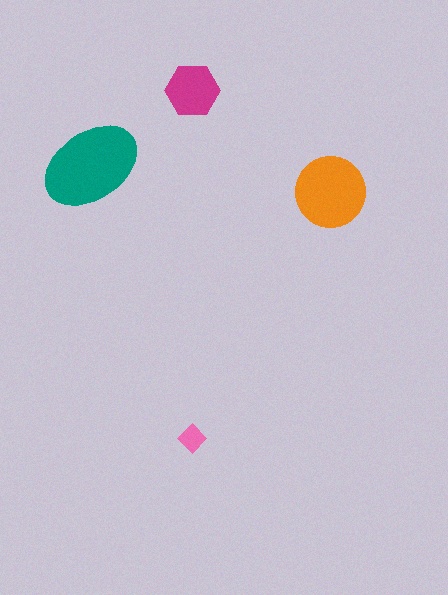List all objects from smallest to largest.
The pink diamond, the magenta hexagon, the orange circle, the teal ellipse.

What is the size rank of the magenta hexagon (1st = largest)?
3rd.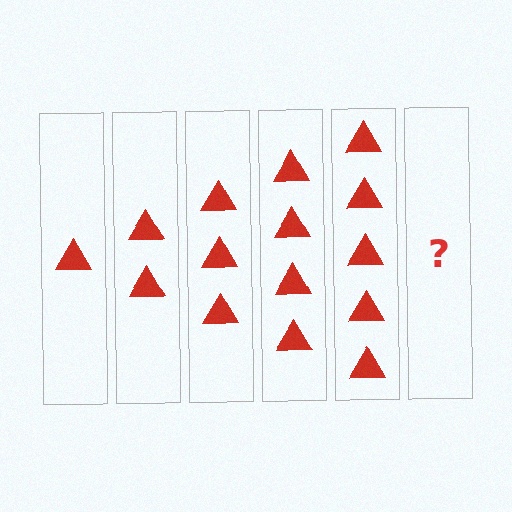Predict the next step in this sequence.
The next step is 6 triangles.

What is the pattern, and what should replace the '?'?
The pattern is that each step adds one more triangle. The '?' should be 6 triangles.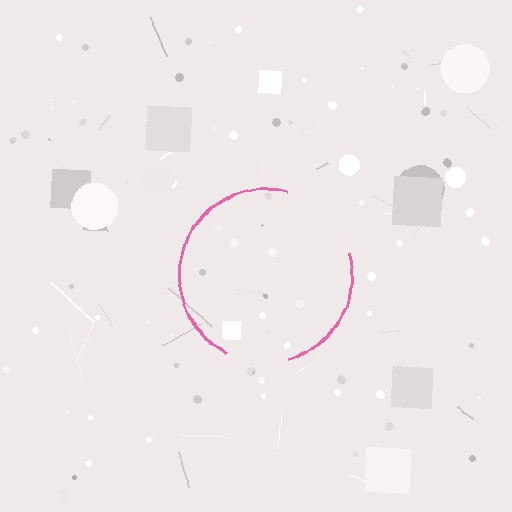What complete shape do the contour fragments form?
The contour fragments form a circle.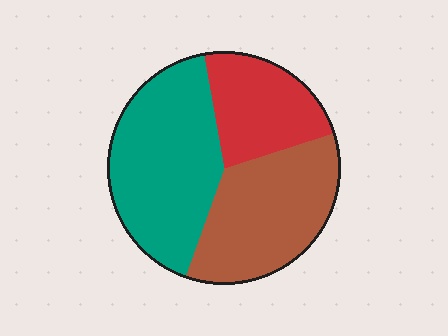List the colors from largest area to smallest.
From largest to smallest: teal, brown, red.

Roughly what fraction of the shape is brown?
Brown takes up about one third (1/3) of the shape.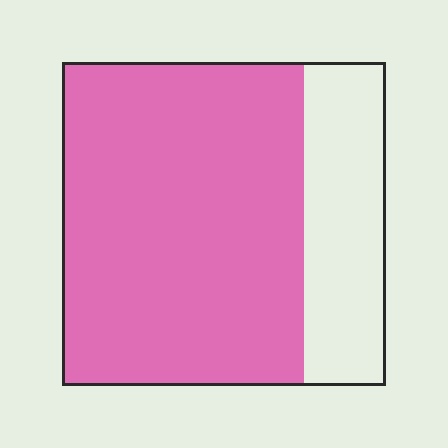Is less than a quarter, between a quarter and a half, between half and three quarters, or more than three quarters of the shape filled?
Between half and three quarters.